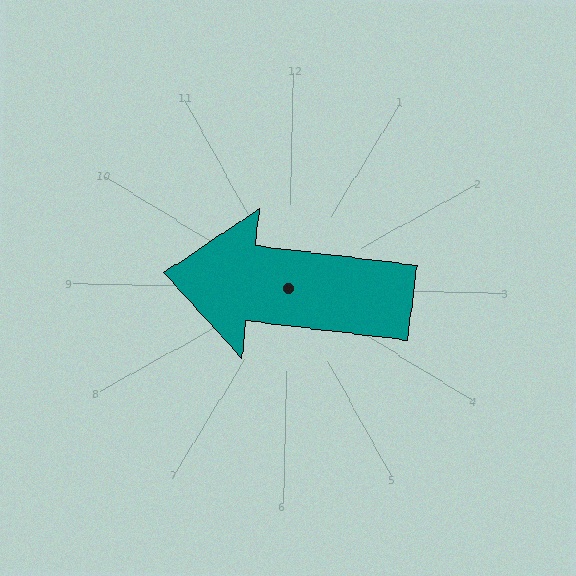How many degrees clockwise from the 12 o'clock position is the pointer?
Approximately 276 degrees.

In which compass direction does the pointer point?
West.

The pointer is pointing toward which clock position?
Roughly 9 o'clock.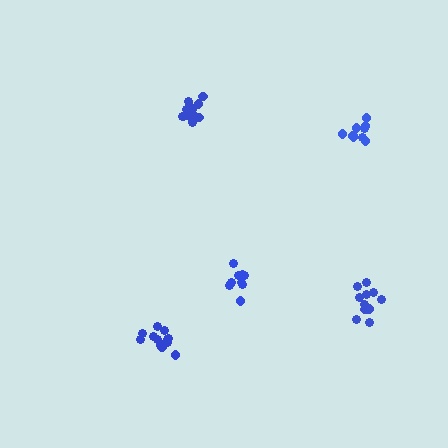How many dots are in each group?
Group 1: 9 dots, Group 2: 9 dots, Group 3: 14 dots, Group 4: 11 dots, Group 5: 13 dots (56 total).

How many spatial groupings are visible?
There are 5 spatial groupings.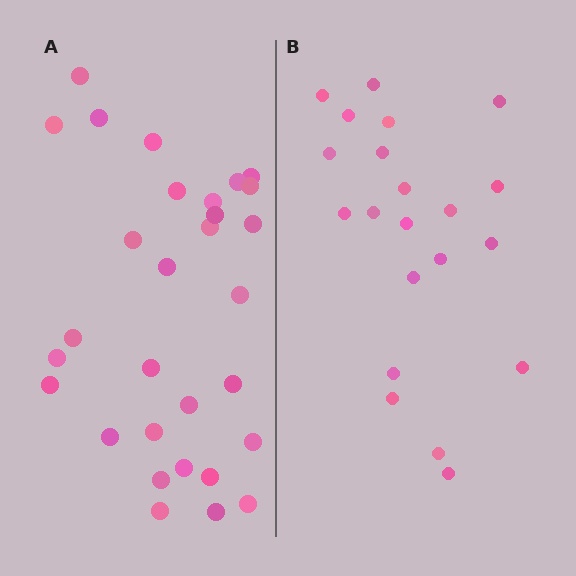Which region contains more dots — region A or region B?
Region A (the left region) has more dots.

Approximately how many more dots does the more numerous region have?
Region A has roughly 8 or so more dots than region B.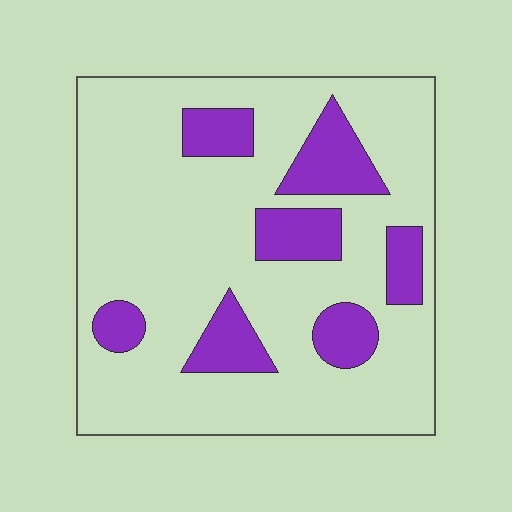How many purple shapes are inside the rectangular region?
7.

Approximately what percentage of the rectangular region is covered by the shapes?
Approximately 20%.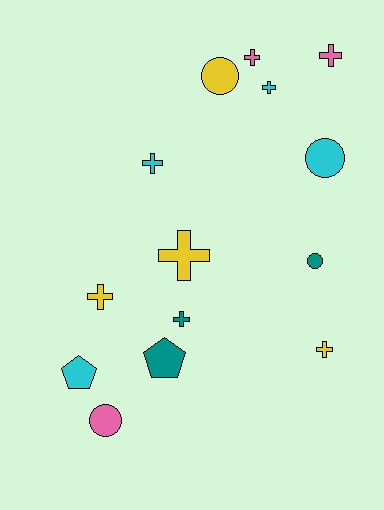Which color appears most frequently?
Yellow, with 4 objects.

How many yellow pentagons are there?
There are no yellow pentagons.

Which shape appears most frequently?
Cross, with 8 objects.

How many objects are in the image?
There are 14 objects.